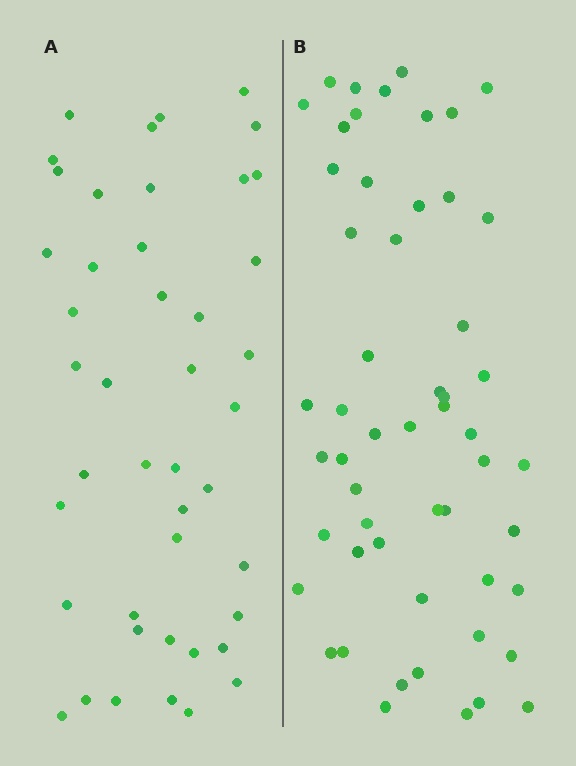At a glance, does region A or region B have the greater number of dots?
Region B (the right region) has more dots.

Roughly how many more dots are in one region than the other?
Region B has roughly 10 or so more dots than region A.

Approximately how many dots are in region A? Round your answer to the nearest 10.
About 40 dots. (The exact count is 44, which rounds to 40.)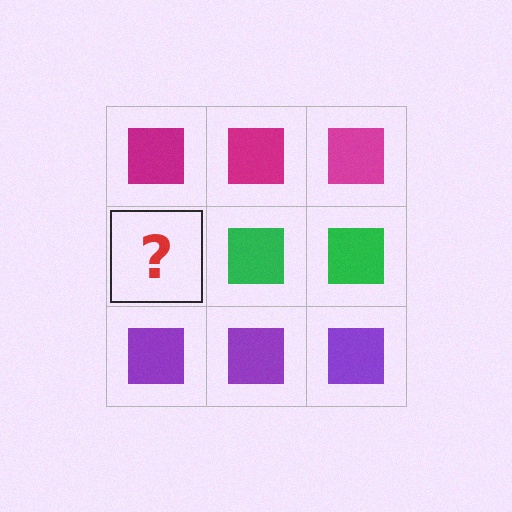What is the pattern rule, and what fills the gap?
The rule is that each row has a consistent color. The gap should be filled with a green square.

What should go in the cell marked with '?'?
The missing cell should contain a green square.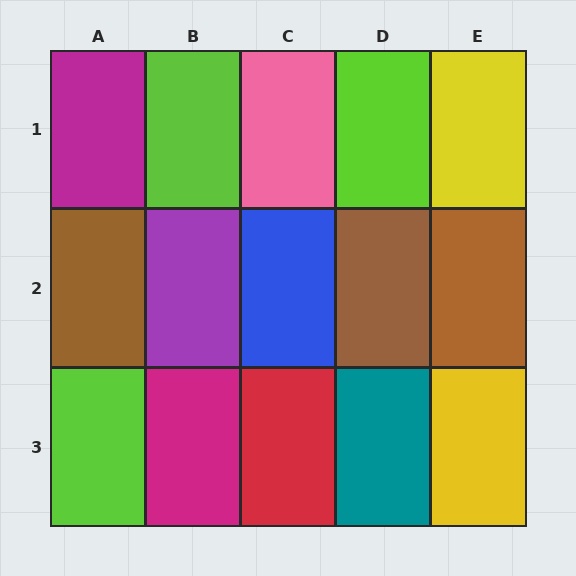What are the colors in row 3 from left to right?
Lime, magenta, red, teal, yellow.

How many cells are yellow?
2 cells are yellow.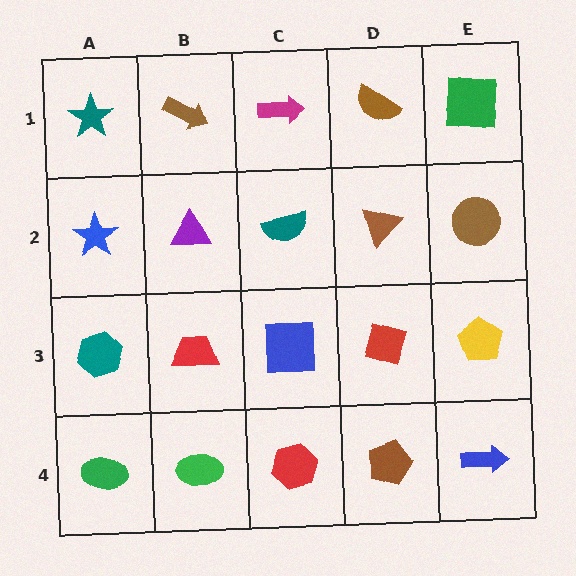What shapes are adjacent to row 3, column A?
A blue star (row 2, column A), a green ellipse (row 4, column A), a red trapezoid (row 3, column B).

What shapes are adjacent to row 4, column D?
A red diamond (row 3, column D), a red hexagon (row 4, column C), a blue arrow (row 4, column E).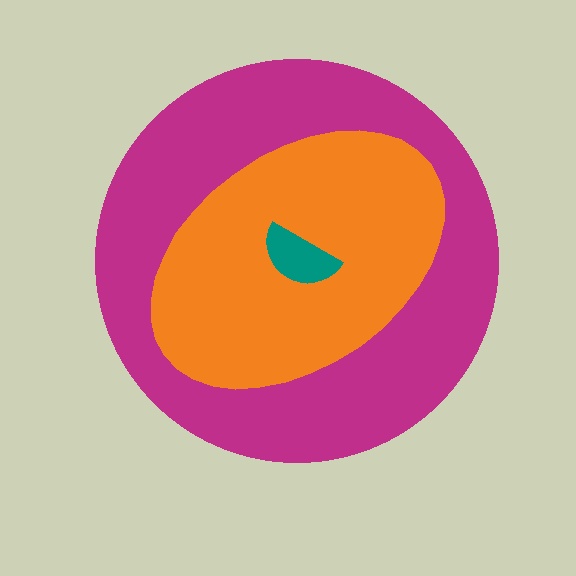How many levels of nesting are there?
3.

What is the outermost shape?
The magenta circle.